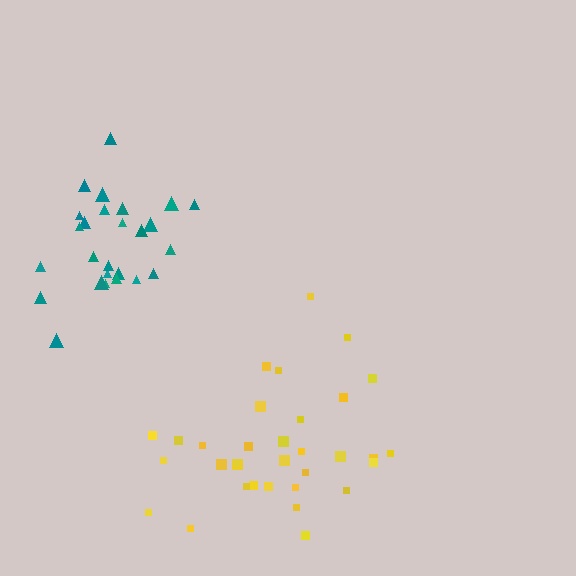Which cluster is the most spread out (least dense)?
Yellow.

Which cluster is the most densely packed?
Teal.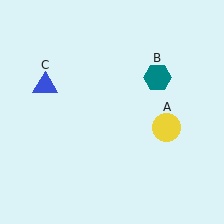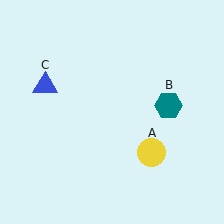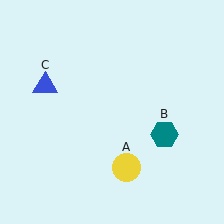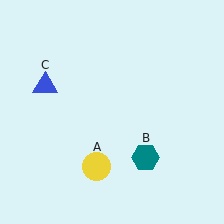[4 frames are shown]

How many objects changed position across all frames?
2 objects changed position: yellow circle (object A), teal hexagon (object B).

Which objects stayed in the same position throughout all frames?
Blue triangle (object C) remained stationary.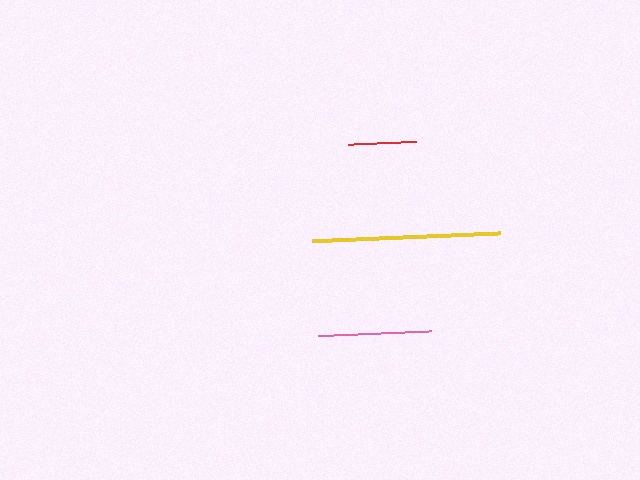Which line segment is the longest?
The yellow line is the longest at approximately 188 pixels.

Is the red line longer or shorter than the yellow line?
The yellow line is longer than the red line.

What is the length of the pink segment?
The pink segment is approximately 113 pixels long.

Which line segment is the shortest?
The red line is the shortest at approximately 69 pixels.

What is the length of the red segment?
The red segment is approximately 69 pixels long.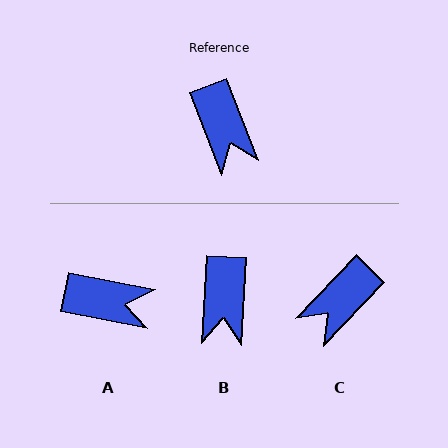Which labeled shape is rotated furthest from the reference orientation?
C, about 65 degrees away.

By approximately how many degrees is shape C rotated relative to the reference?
Approximately 65 degrees clockwise.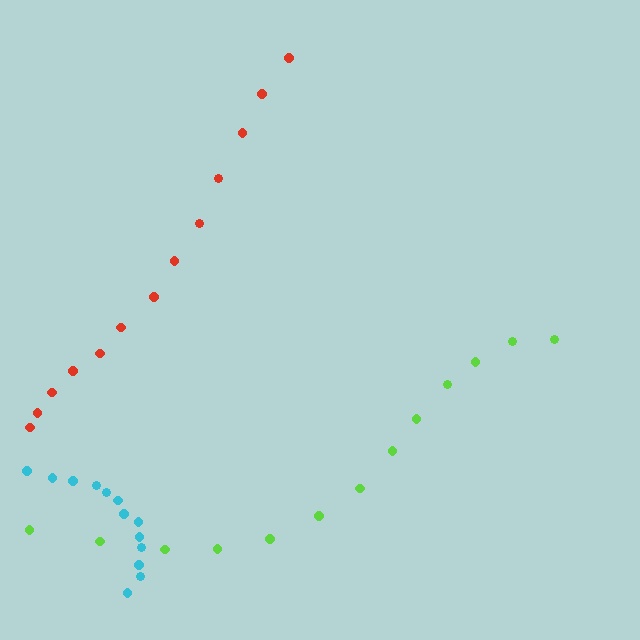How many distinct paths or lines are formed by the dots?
There are 3 distinct paths.